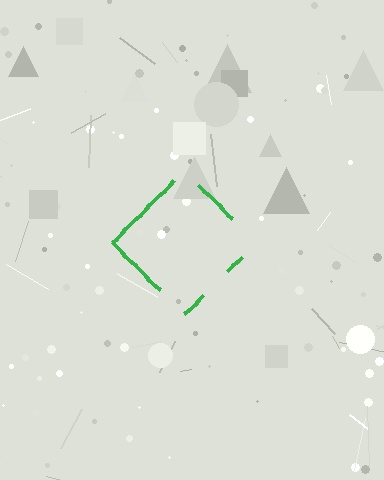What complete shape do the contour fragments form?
The contour fragments form a diamond.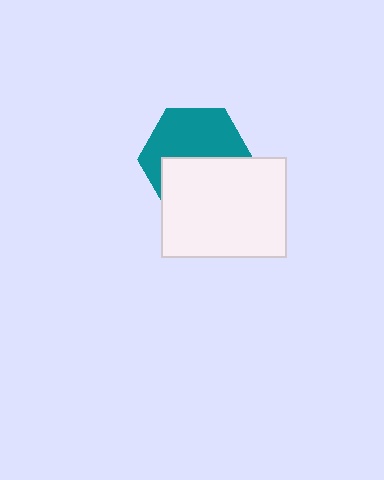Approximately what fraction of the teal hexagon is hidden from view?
Roughly 45% of the teal hexagon is hidden behind the white rectangle.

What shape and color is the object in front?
The object in front is a white rectangle.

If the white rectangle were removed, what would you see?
You would see the complete teal hexagon.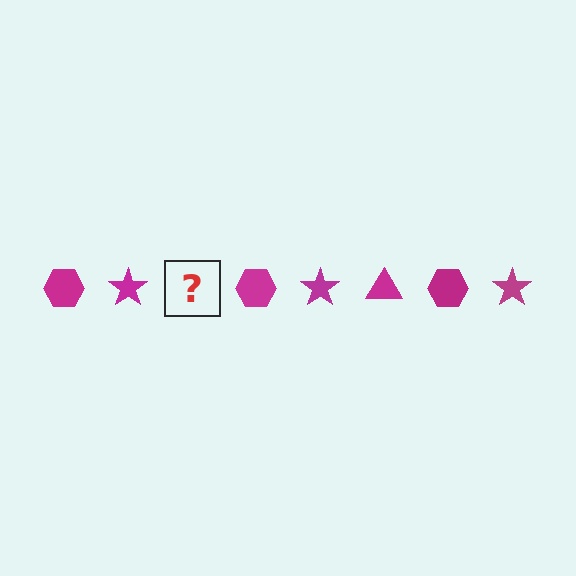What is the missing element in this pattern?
The missing element is a magenta triangle.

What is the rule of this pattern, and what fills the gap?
The rule is that the pattern cycles through hexagon, star, triangle shapes in magenta. The gap should be filled with a magenta triangle.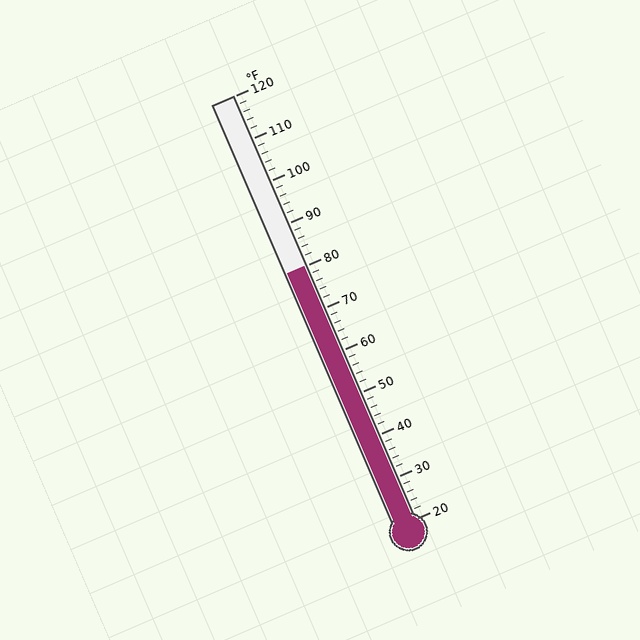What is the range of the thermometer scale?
The thermometer scale ranges from 20°F to 120°F.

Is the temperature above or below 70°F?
The temperature is above 70°F.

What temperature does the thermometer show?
The thermometer shows approximately 80°F.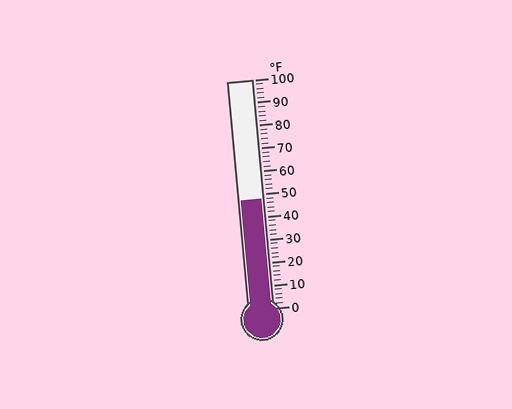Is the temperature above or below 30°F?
The temperature is above 30°F.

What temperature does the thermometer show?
The thermometer shows approximately 48°F.